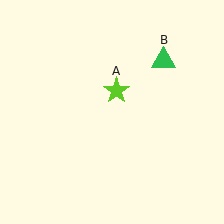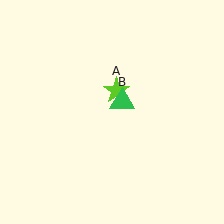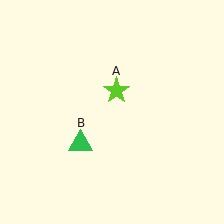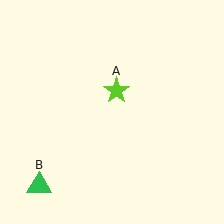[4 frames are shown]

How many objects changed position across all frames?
1 object changed position: green triangle (object B).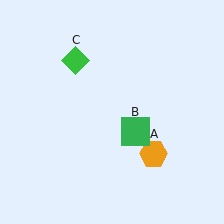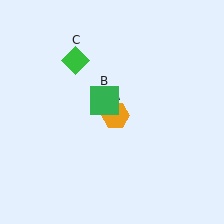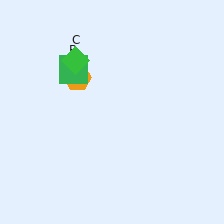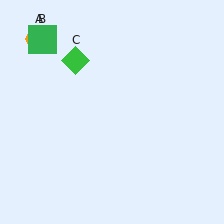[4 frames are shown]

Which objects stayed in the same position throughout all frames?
Green diamond (object C) remained stationary.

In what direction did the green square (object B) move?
The green square (object B) moved up and to the left.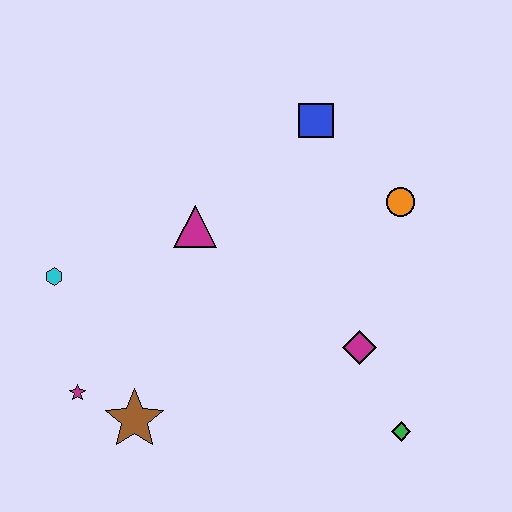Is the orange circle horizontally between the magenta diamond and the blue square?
No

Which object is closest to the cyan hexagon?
The magenta star is closest to the cyan hexagon.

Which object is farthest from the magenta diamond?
The cyan hexagon is farthest from the magenta diamond.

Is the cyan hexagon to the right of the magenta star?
No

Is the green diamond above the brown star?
No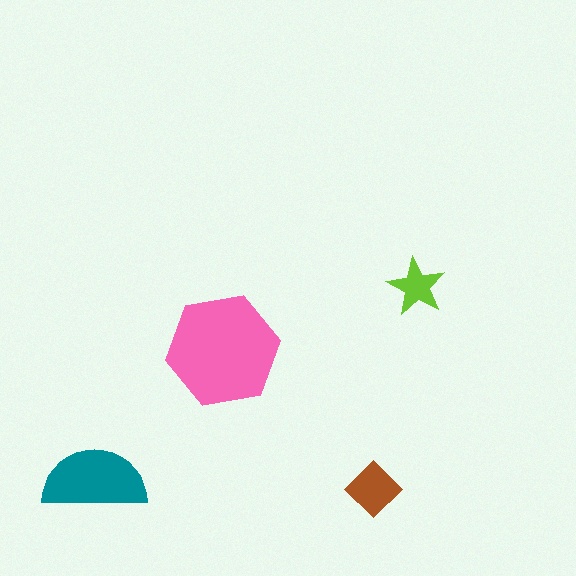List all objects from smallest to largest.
The lime star, the brown diamond, the teal semicircle, the pink hexagon.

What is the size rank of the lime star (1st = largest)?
4th.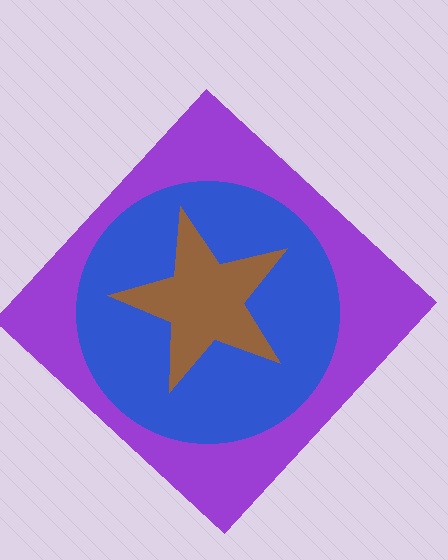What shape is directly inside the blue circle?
The brown star.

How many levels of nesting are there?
3.